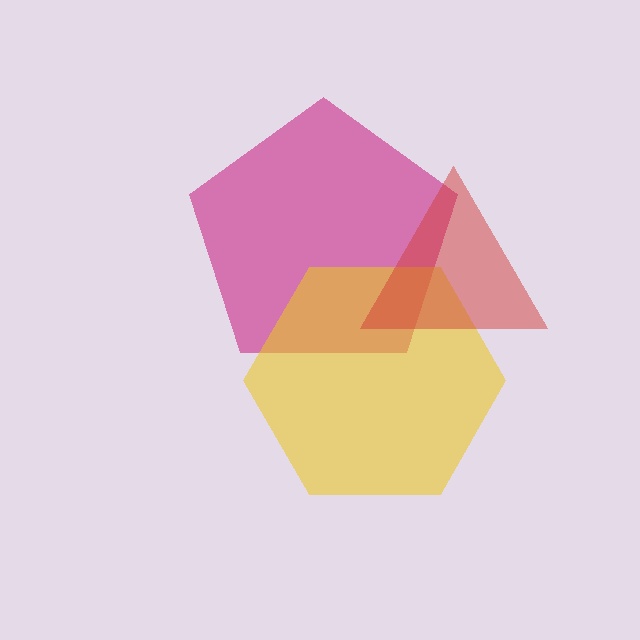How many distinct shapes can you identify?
There are 3 distinct shapes: a magenta pentagon, a yellow hexagon, a red triangle.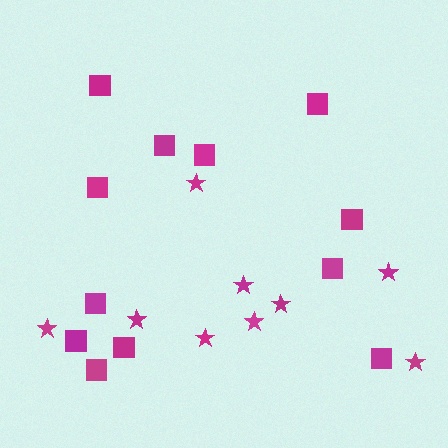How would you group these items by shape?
There are 2 groups: one group of stars (9) and one group of squares (12).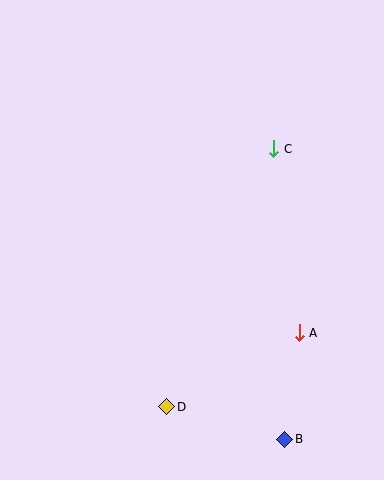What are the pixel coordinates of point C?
Point C is at (274, 149).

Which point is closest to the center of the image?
Point C at (274, 149) is closest to the center.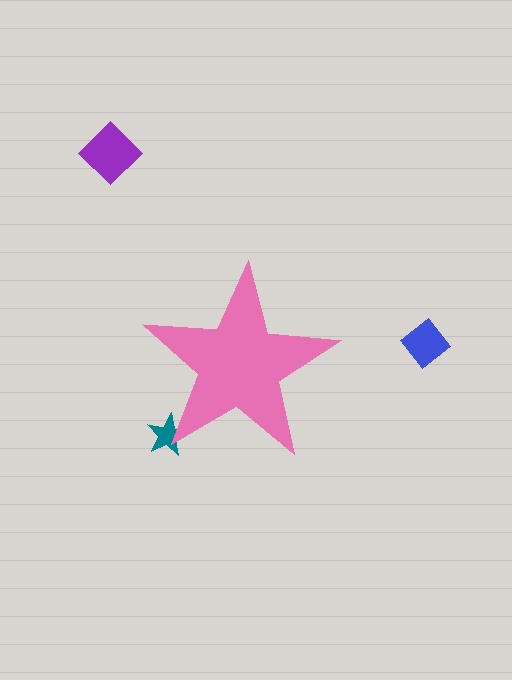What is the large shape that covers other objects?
A pink star.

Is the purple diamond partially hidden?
No, the purple diamond is fully visible.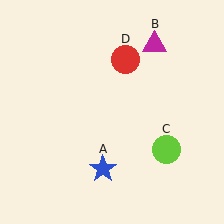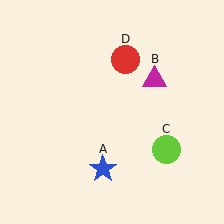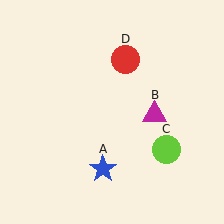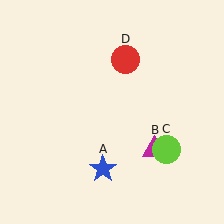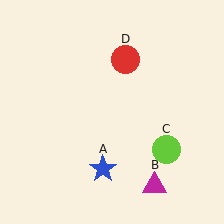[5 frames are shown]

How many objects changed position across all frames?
1 object changed position: magenta triangle (object B).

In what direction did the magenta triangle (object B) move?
The magenta triangle (object B) moved down.